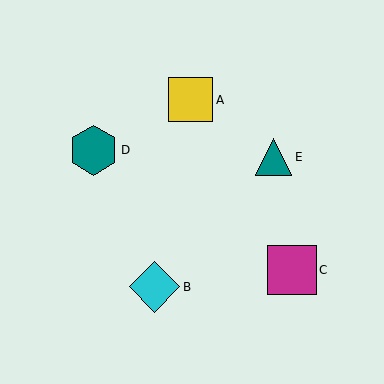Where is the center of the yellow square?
The center of the yellow square is at (190, 100).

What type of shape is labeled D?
Shape D is a teal hexagon.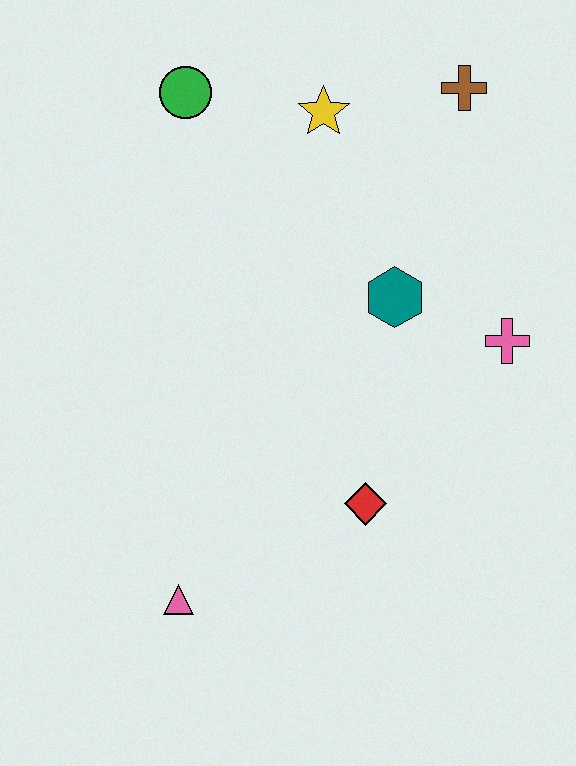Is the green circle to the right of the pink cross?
No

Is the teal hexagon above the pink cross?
Yes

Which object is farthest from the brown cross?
The pink triangle is farthest from the brown cross.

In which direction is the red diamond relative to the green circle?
The red diamond is below the green circle.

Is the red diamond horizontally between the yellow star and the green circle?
No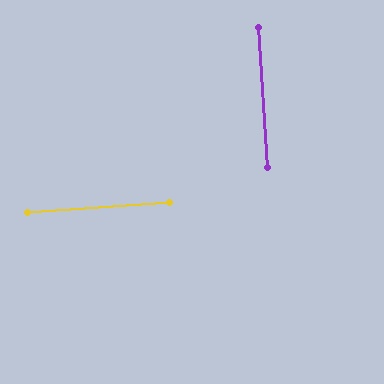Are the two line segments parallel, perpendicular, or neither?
Perpendicular — they meet at approximately 90°.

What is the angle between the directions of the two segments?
Approximately 90 degrees.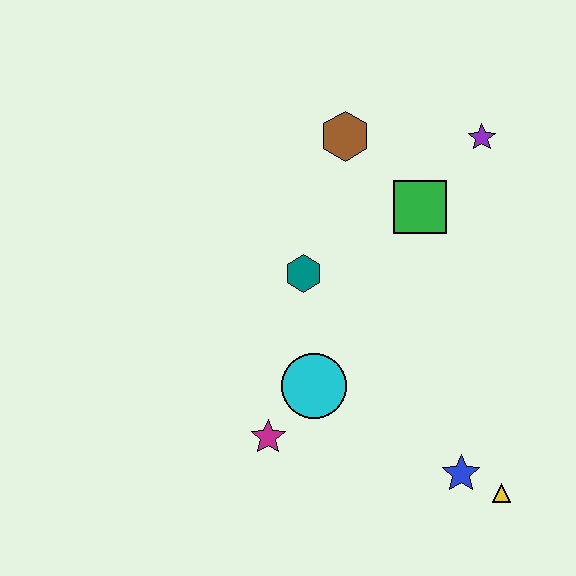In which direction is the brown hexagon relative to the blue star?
The brown hexagon is above the blue star.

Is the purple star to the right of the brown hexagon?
Yes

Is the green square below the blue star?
No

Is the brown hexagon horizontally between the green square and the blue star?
No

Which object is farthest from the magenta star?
The purple star is farthest from the magenta star.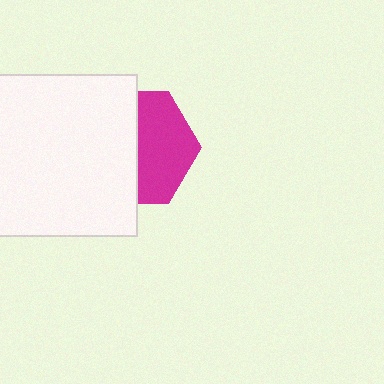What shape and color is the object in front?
The object in front is a white square.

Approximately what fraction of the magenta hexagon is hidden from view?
Roughly 51% of the magenta hexagon is hidden behind the white square.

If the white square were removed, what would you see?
You would see the complete magenta hexagon.